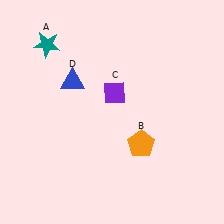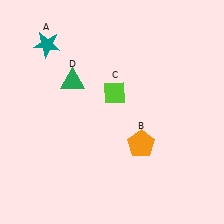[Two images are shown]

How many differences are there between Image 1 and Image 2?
There are 2 differences between the two images.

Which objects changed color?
C changed from purple to lime. D changed from blue to green.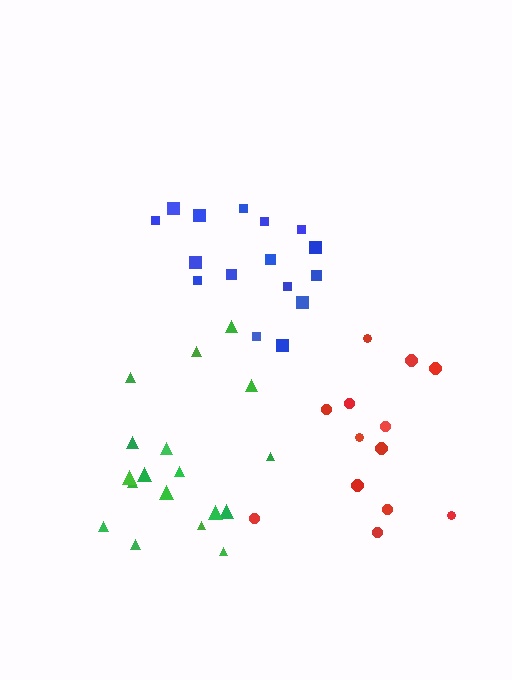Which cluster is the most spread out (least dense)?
Red.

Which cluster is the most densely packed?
Blue.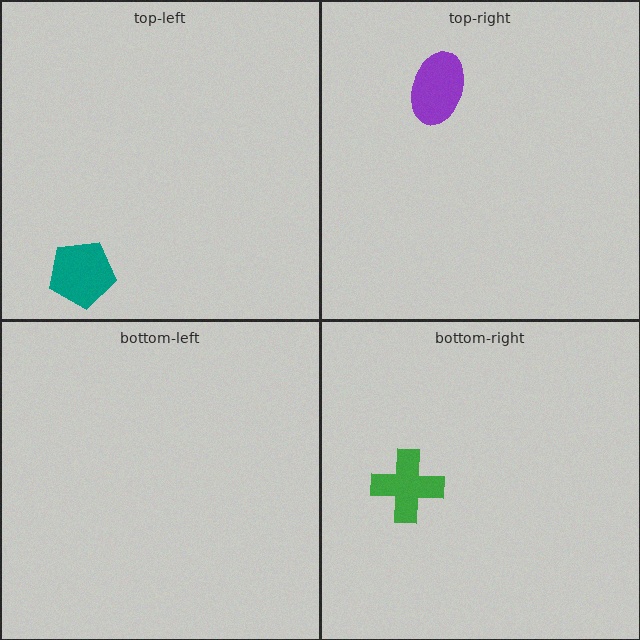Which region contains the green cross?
The bottom-right region.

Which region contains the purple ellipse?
The top-right region.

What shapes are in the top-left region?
The teal pentagon.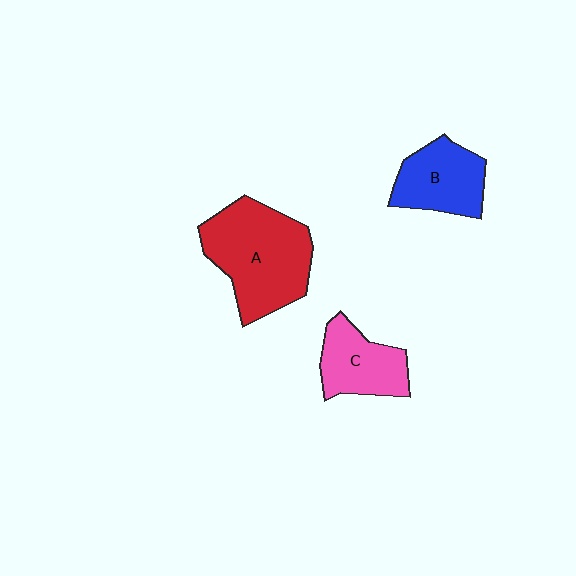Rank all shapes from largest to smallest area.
From largest to smallest: A (red), B (blue), C (pink).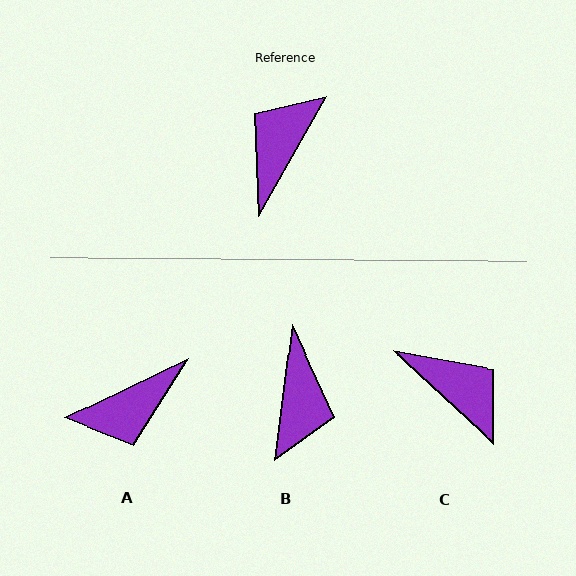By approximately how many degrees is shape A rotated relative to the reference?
Approximately 145 degrees counter-clockwise.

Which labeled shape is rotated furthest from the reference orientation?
B, about 158 degrees away.